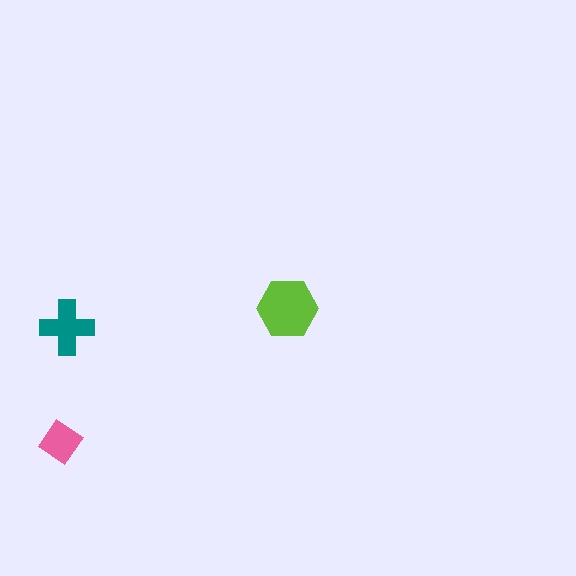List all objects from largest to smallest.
The lime hexagon, the teal cross, the pink diamond.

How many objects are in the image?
There are 3 objects in the image.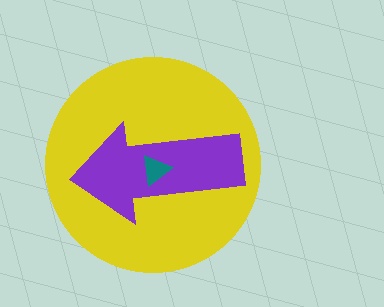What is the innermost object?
The teal triangle.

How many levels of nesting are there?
3.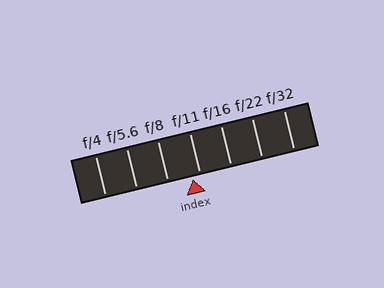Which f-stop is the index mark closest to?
The index mark is closest to f/11.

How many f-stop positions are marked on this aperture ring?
There are 7 f-stop positions marked.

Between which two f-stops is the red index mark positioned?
The index mark is between f/8 and f/11.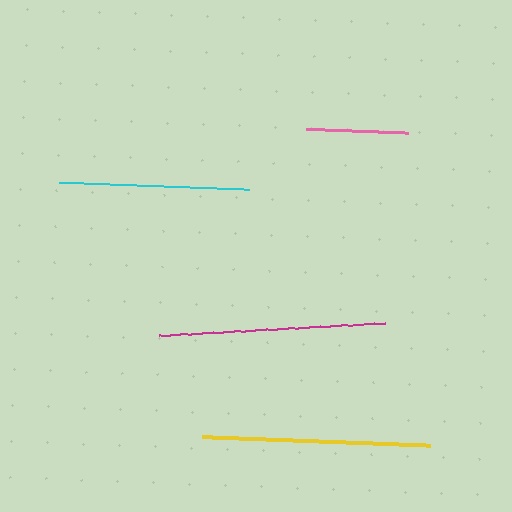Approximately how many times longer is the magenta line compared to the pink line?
The magenta line is approximately 2.2 times the length of the pink line.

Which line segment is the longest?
The yellow line is the longest at approximately 228 pixels.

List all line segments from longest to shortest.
From longest to shortest: yellow, magenta, cyan, pink.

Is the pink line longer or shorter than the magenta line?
The magenta line is longer than the pink line.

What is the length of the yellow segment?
The yellow segment is approximately 228 pixels long.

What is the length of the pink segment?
The pink segment is approximately 103 pixels long.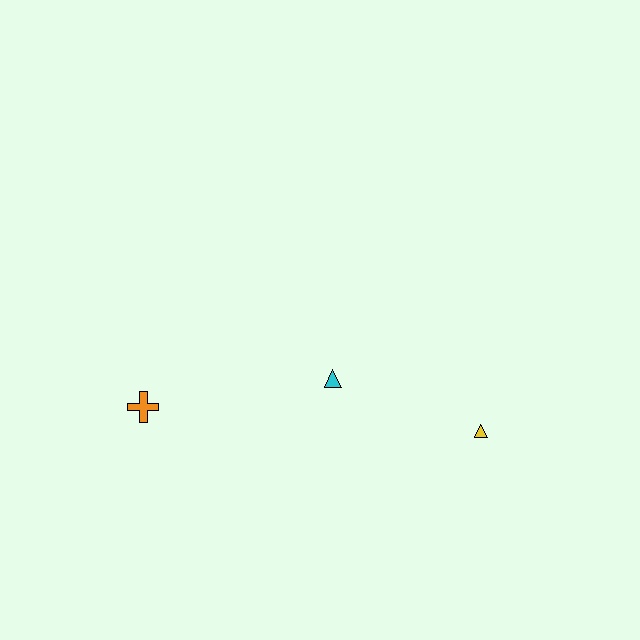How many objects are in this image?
There are 3 objects.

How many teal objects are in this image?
There are no teal objects.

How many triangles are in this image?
There are 2 triangles.